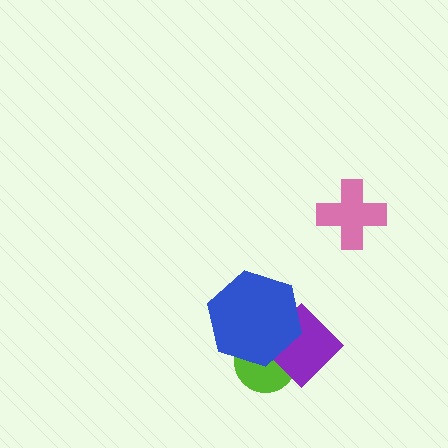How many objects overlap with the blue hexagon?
2 objects overlap with the blue hexagon.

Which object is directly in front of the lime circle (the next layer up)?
The purple diamond is directly in front of the lime circle.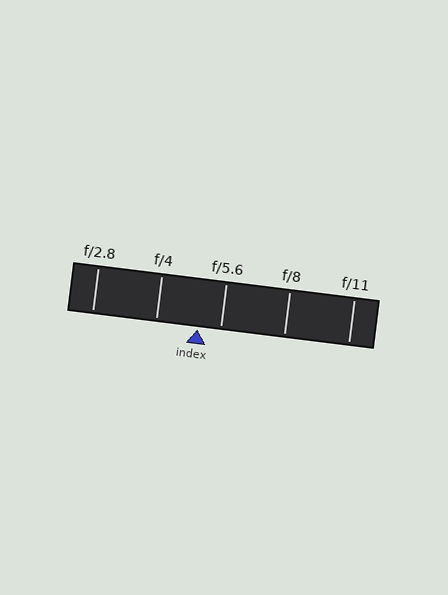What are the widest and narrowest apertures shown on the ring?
The widest aperture shown is f/2.8 and the narrowest is f/11.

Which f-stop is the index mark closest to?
The index mark is closest to f/5.6.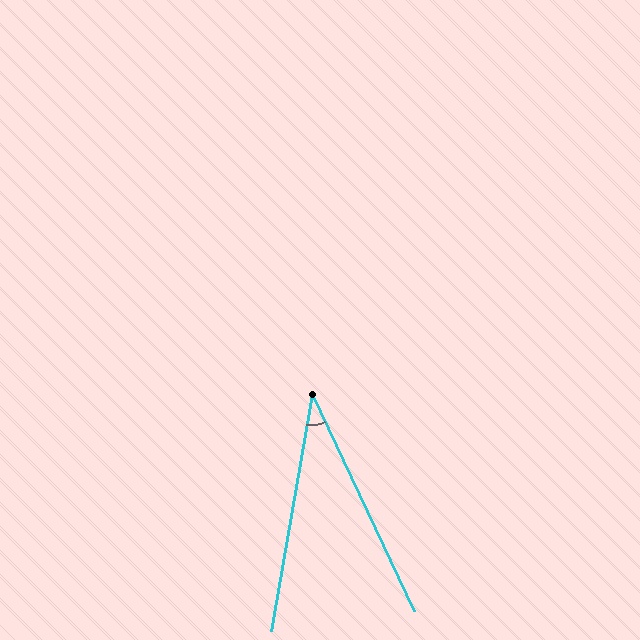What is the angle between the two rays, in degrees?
Approximately 35 degrees.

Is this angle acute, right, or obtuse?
It is acute.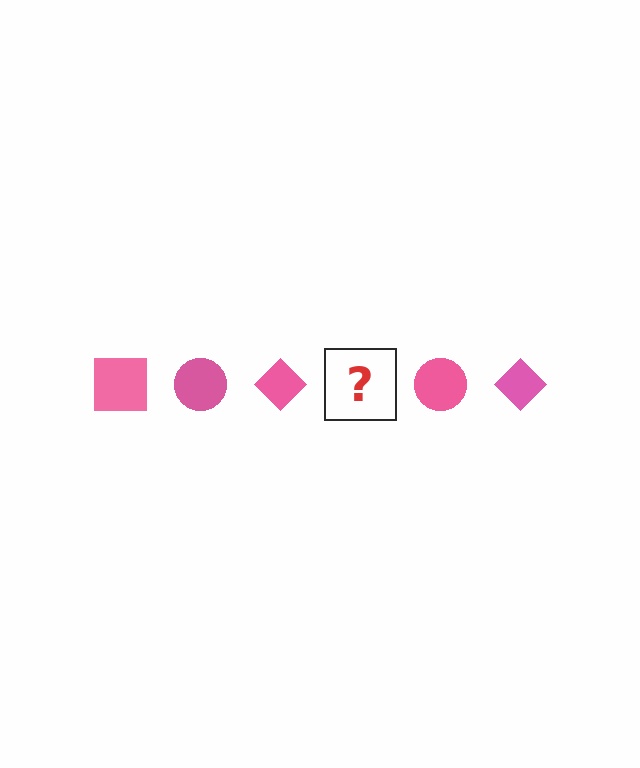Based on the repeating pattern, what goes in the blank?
The blank should be a pink square.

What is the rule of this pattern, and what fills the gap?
The rule is that the pattern cycles through square, circle, diamond shapes in pink. The gap should be filled with a pink square.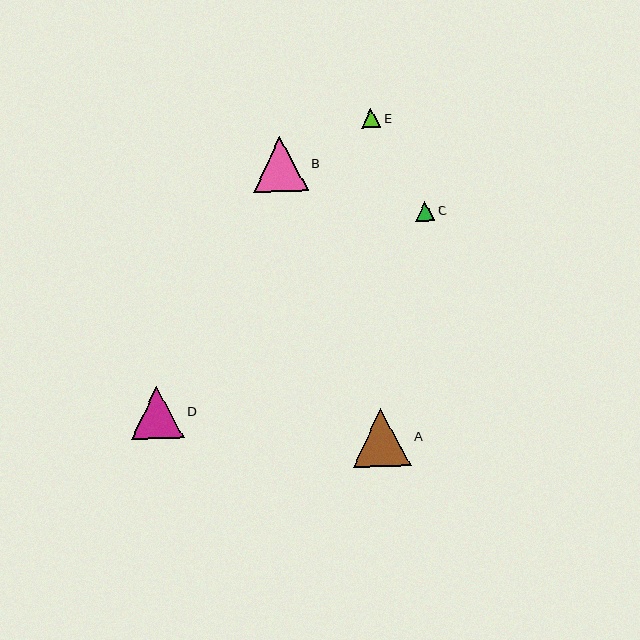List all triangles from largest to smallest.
From largest to smallest: A, B, D, C, E.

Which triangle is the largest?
Triangle A is the largest with a size of approximately 58 pixels.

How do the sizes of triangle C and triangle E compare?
Triangle C and triangle E are approximately the same size.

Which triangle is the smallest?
Triangle E is the smallest with a size of approximately 19 pixels.